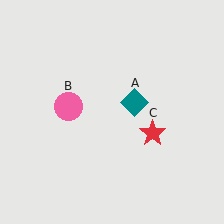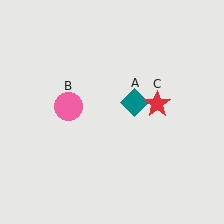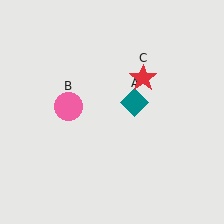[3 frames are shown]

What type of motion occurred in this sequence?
The red star (object C) rotated counterclockwise around the center of the scene.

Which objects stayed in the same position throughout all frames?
Teal diamond (object A) and pink circle (object B) remained stationary.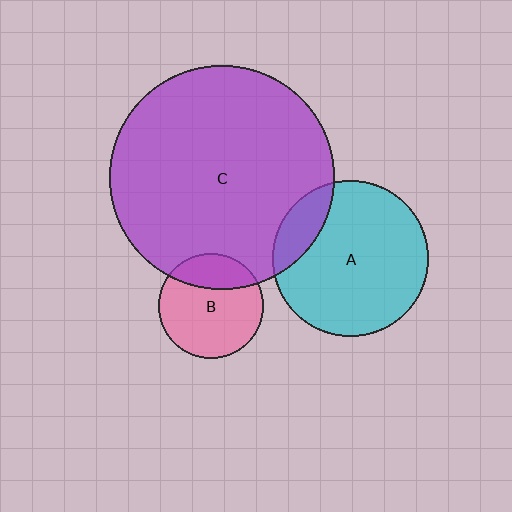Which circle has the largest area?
Circle C (purple).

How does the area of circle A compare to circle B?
Approximately 2.2 times.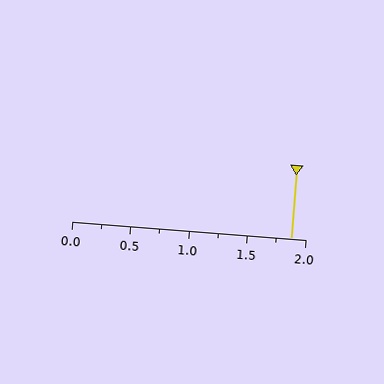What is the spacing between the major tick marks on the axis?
The major ticks are spaced 0.5 apart.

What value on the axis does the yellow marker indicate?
The marker indicates approximately 1.88.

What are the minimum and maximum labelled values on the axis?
The axis runs from 0.0 to 2.0.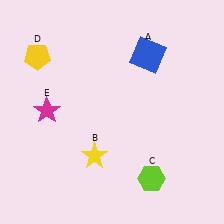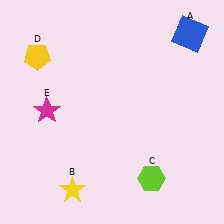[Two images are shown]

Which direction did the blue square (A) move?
The blue square (A) moved right.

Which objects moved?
The objects that moved are: the blue square (A), the yellow star (B).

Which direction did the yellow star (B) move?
The yellow star (B) moved down.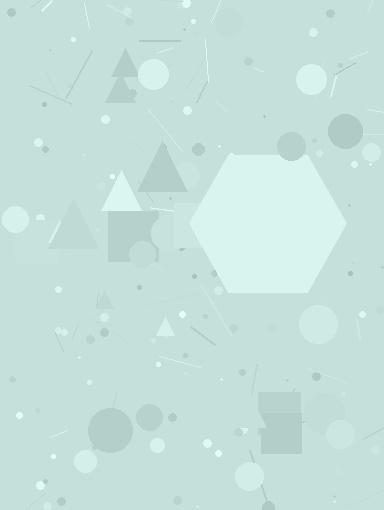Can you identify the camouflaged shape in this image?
The camouflaged shape is a hexagon.